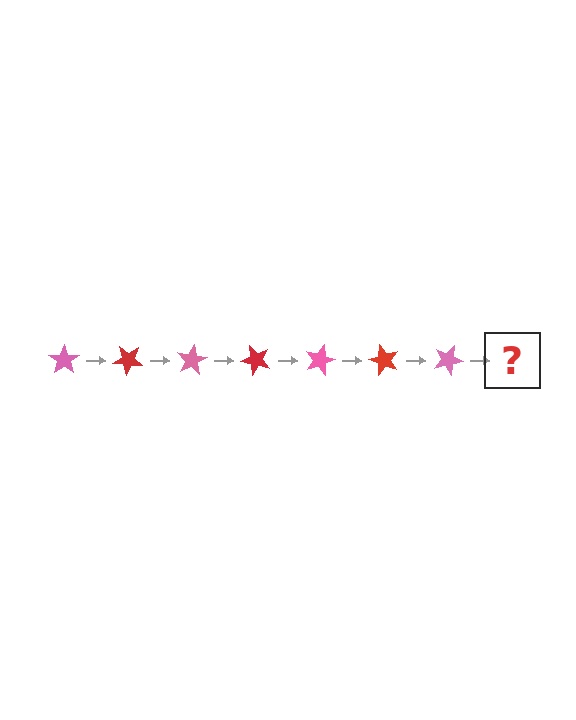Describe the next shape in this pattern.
It should be a red star, rotated 280 degrees from the start.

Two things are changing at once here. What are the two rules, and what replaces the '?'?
The two rules are that it rotates 40 degrees each step and the color cycles through pink and red. The '?' should be a red star, rotated 280 degrees from the start.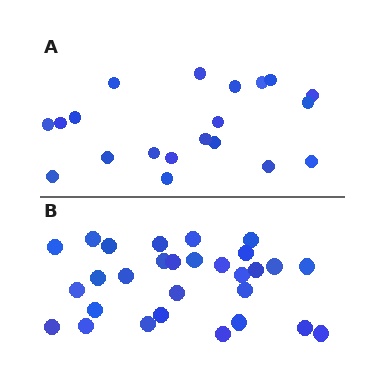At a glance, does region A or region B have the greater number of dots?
Region B (the bottom region) has more dots.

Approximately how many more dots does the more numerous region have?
Region B has roughly 8 or so more dots than region A.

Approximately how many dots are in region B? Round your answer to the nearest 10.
About 30 dots. (The exact count is 29, which rounds to 30.)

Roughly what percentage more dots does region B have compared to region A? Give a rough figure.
About 45% more.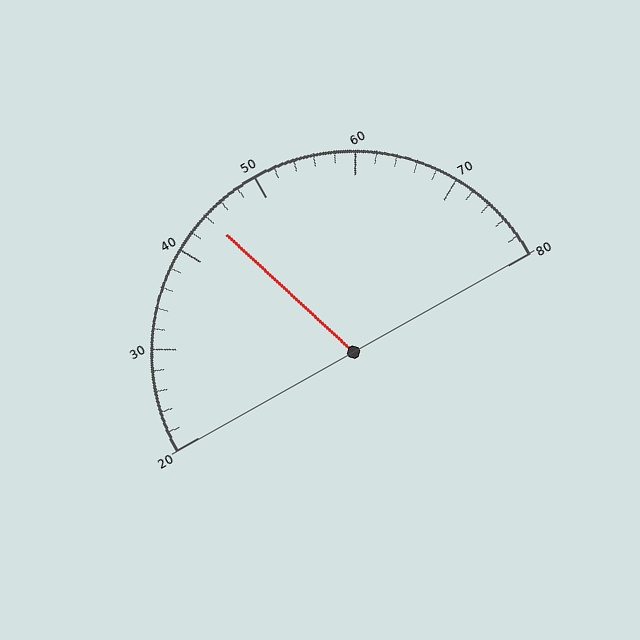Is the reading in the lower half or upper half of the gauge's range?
The reading is in the lower half of the range (20 to 80).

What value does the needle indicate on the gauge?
The needle indicates approximately 44.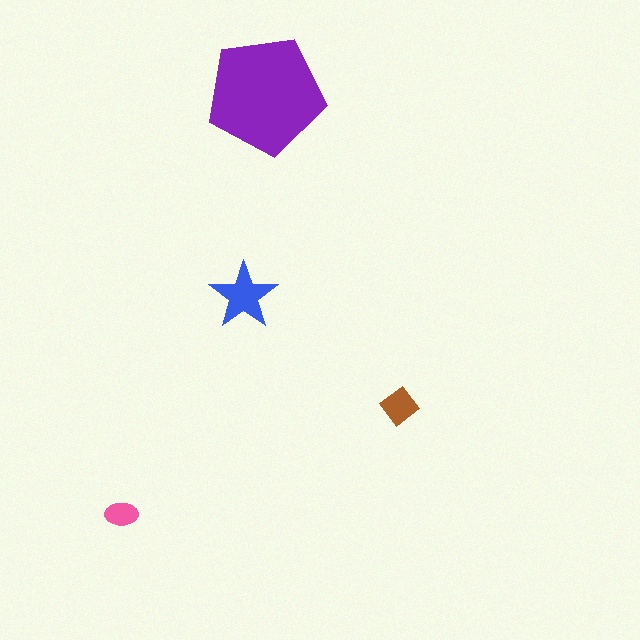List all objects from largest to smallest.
The purple pentagon, the blue star, the brown diamond, the pink ellipse.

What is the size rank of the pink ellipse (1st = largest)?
4th.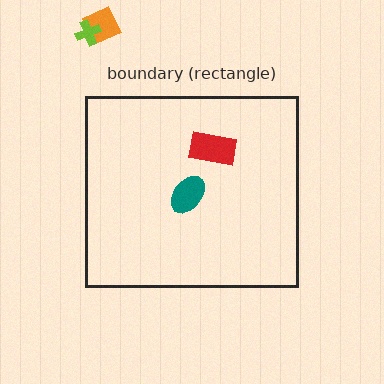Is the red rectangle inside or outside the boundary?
Inside.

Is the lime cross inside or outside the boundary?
Outside.